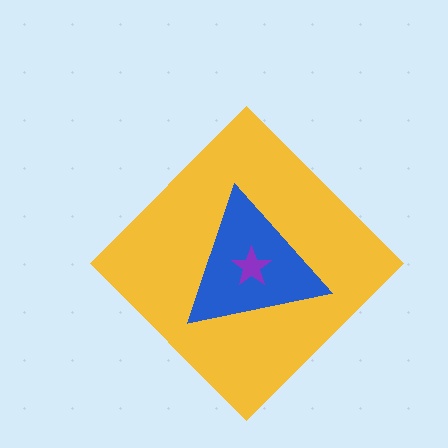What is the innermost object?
The purple star.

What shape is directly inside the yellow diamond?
The blue triangle.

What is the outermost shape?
The yellow diamond.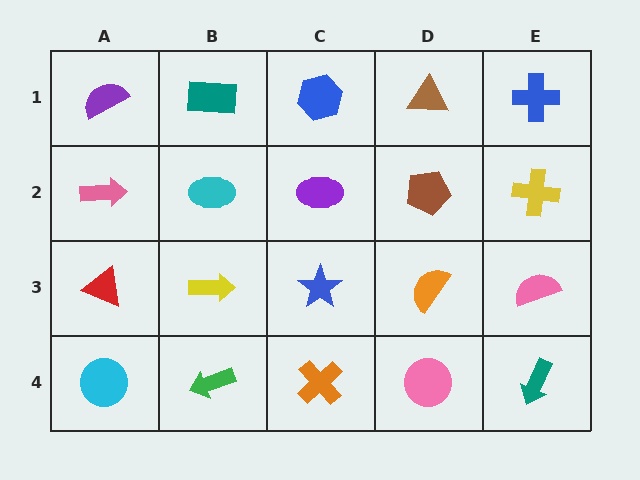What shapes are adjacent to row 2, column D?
A brown triangle (row 1, column D), an orange semicircle (row 3, column D), a purple ellipse (row 2, column C), a yellow cross (row 2, column E).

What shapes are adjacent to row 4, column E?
A pink semicircle (row 3, column E), a pink circle (row 4, column D).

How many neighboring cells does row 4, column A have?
2.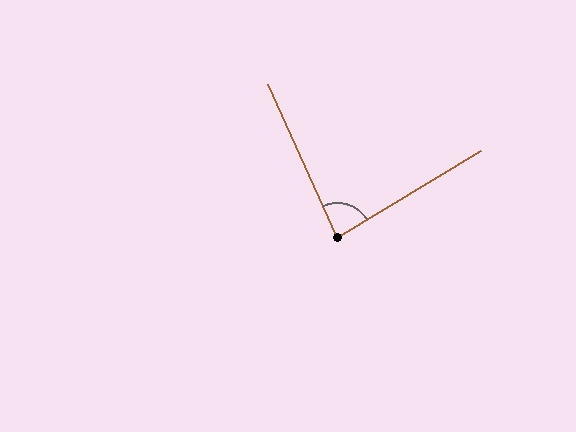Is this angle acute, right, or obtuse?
It is acute.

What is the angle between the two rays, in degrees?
Approximately 83 degrees.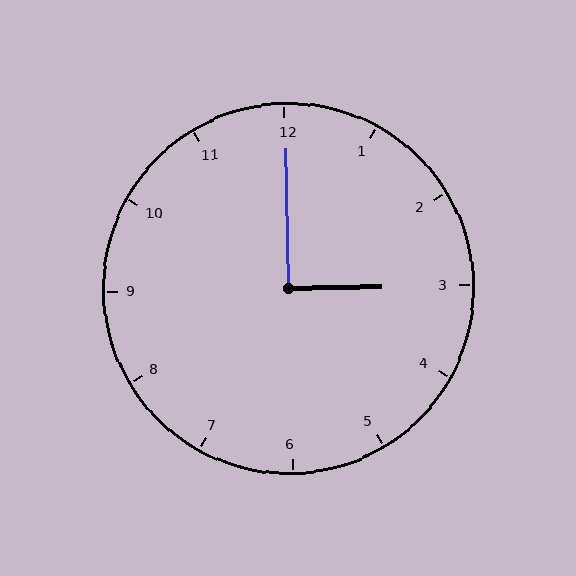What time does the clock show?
3:00.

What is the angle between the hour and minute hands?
Approximately 90 degrees.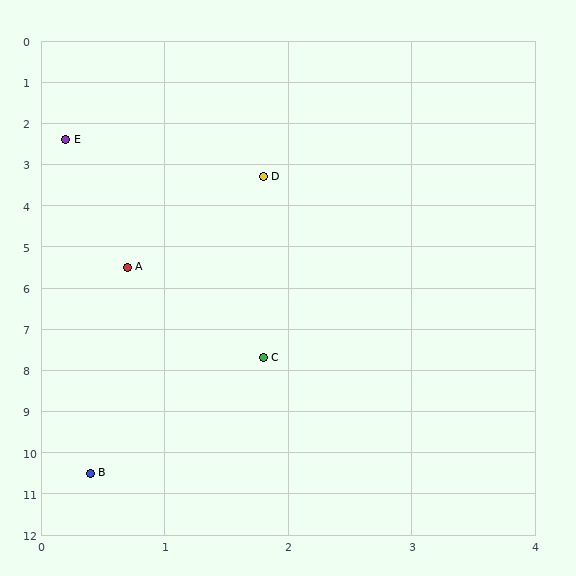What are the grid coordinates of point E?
Point E is at approximately (0.2, 2.4).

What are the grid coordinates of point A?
Point A is at approximately (0.7, 5.5).